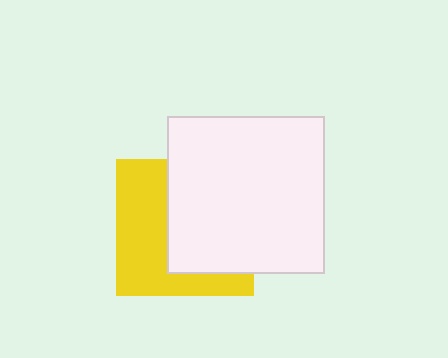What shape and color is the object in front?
The object in front is a white square.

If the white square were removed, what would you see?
You would see the complete yellow square.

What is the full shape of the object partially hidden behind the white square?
The partially hidden object is a yellow square.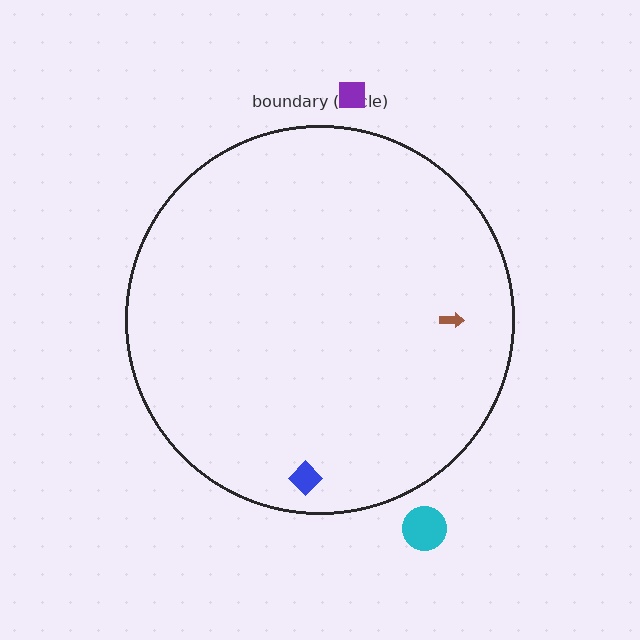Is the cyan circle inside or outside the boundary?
Outside.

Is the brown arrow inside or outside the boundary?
Inside.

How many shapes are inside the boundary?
2 inside, 2 outside.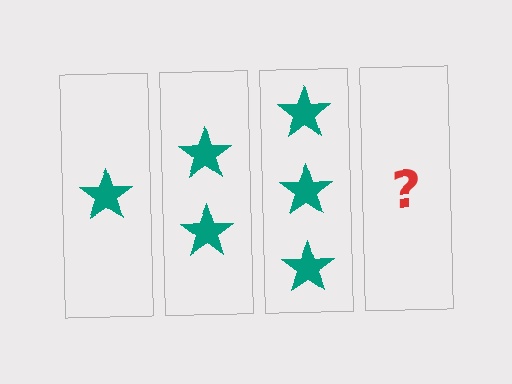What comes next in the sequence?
The next element should be 4 stars.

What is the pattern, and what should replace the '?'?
The pattern is that each step adds one more star. The '?' should be 4 stars.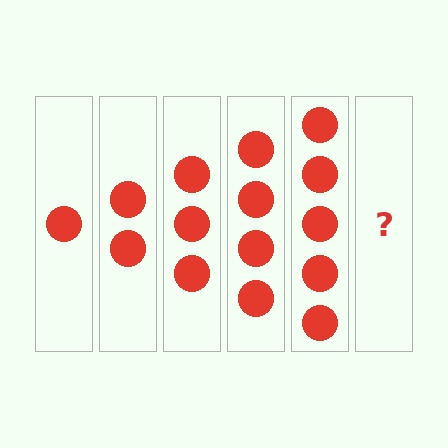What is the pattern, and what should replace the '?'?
The pattern is that each step adds one more circle. The '?' should be 6 circles.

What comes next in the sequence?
The next element should be 6 circles.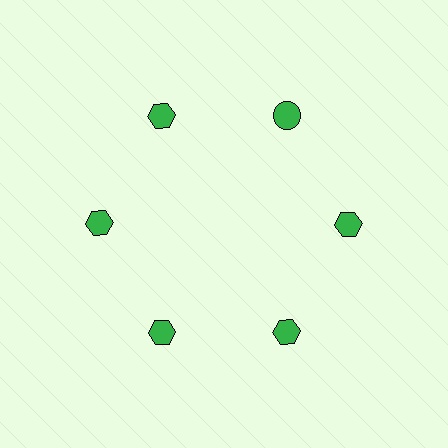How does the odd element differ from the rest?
It has a different shape: circle instead of hexagon.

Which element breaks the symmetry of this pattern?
The green circle at roughly the 1 o'clock position breaks the symmetry. All other shapes are green hexagons.